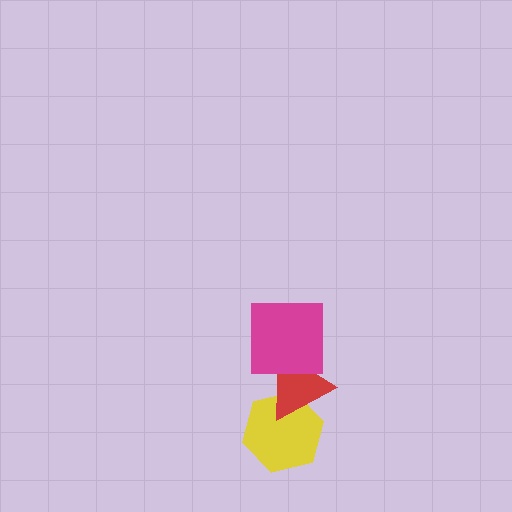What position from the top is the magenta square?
The magenta square is 1st from the top.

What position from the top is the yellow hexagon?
The yellow hexagon is 3rd from the top.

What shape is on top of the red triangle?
The magenta square is on top of the red triangle.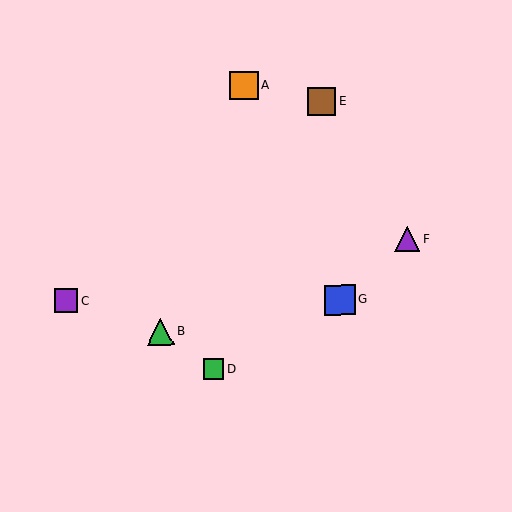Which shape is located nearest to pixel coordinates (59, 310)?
The purple square (labeled C) at (66, 301) is nearest to that location.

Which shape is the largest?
The blue square (labeled G) is the largest.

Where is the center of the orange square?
The center of the orange square is at (244, 86).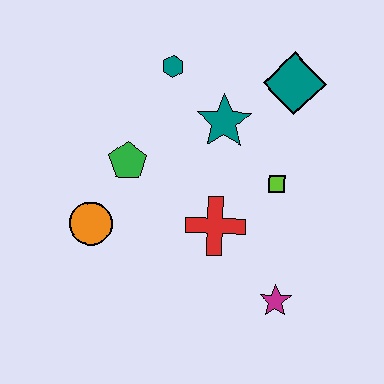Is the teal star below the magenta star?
No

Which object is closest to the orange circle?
The green pentagon is closest to the orange circle.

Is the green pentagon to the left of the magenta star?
Yes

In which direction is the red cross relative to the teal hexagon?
The red cross is below the teal hexagon.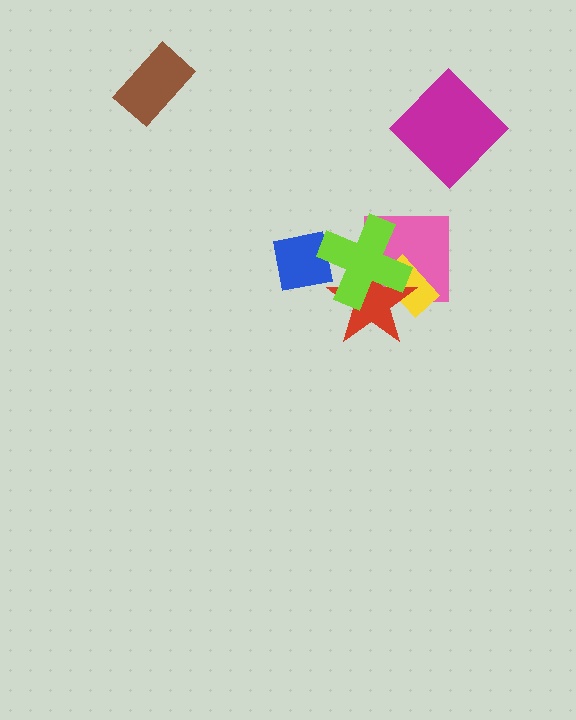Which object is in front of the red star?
The lime cross is in front of the red star.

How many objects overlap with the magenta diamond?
0 objects overlap with the magenta diamond.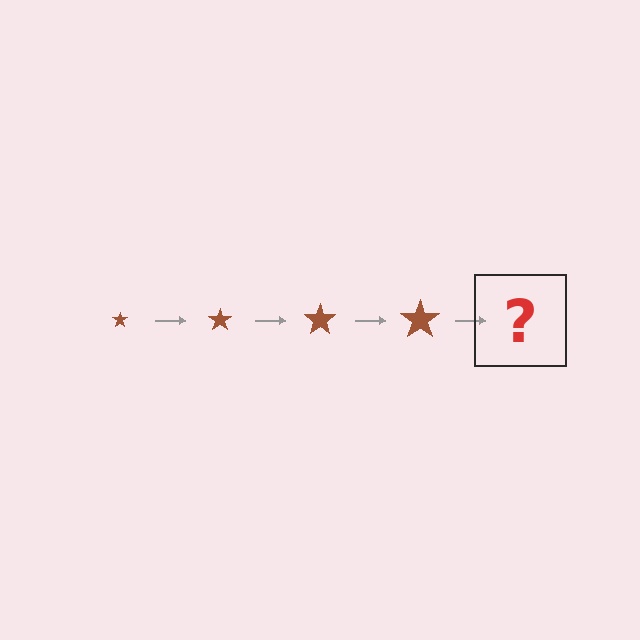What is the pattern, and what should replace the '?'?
The pattern is that the star gets progressively larger each step. The '?' should be a brown star, larger than the previous one.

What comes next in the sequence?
The next element should be a brown star, larger than the previous one.